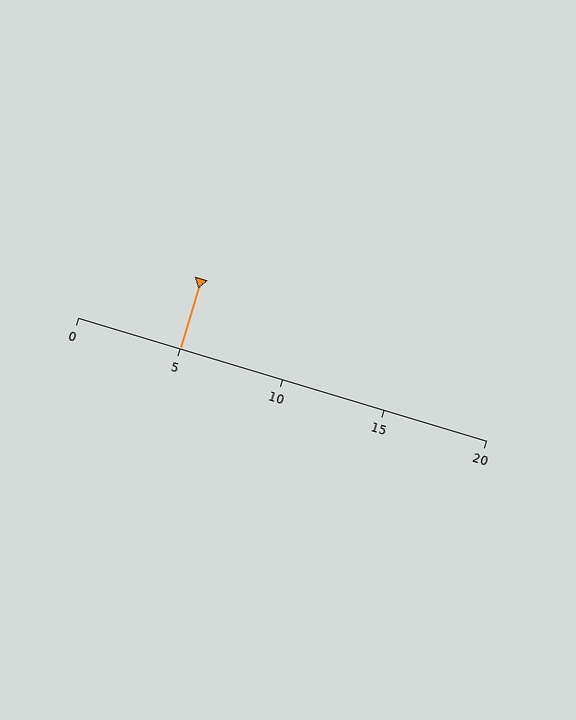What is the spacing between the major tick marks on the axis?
The major ticks are spaced 5 apart.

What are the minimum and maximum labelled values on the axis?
The axis runs from 0 to 20.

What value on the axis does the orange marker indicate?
The marker indicates approximately 5.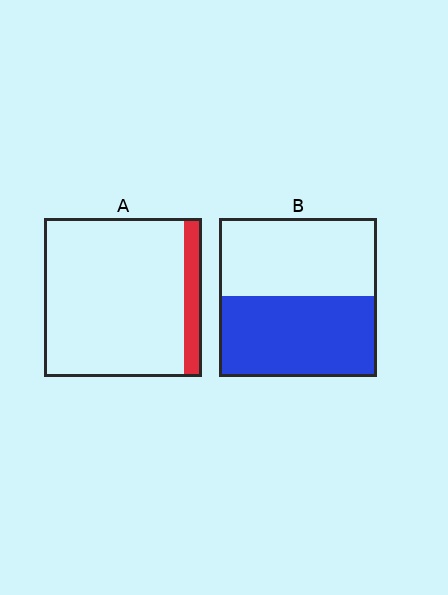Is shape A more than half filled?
No.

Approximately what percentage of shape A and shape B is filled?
A is approximately 10% and B is approximately 50%.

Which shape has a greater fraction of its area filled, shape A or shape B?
Shape B.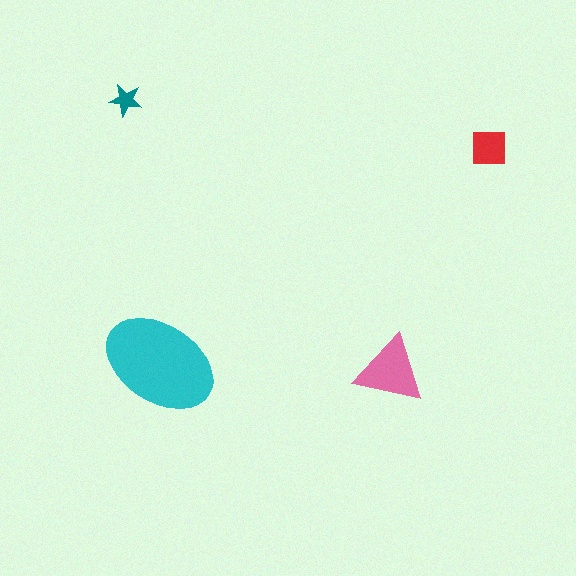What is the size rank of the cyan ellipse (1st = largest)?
1st.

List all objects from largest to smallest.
The cyan ellipse, the pink triangle, the red square, the teal star.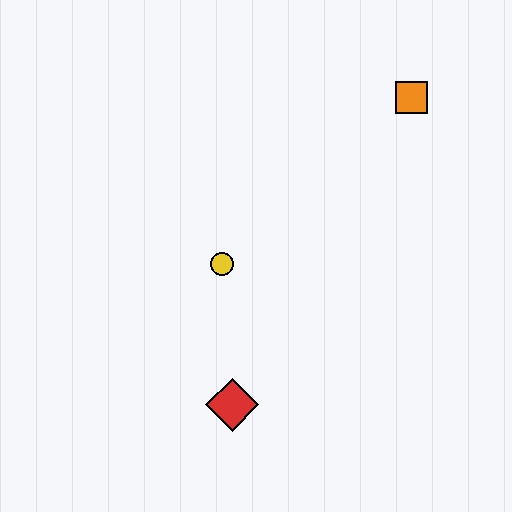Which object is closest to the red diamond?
The yellow circle is closest to the red diamond.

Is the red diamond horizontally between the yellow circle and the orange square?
Yes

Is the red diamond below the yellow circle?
Yes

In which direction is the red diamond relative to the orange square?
The red diamond is below the orange square.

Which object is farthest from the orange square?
The red diamond is farthest from the orange square.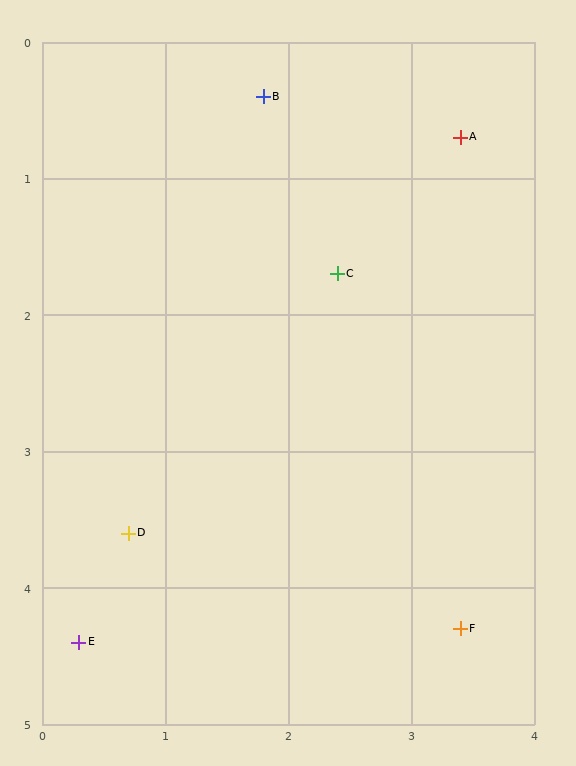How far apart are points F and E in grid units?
Points F and E are about 3.1 grid units apart.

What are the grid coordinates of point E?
Point E is at approximately (0.3, 4.4).